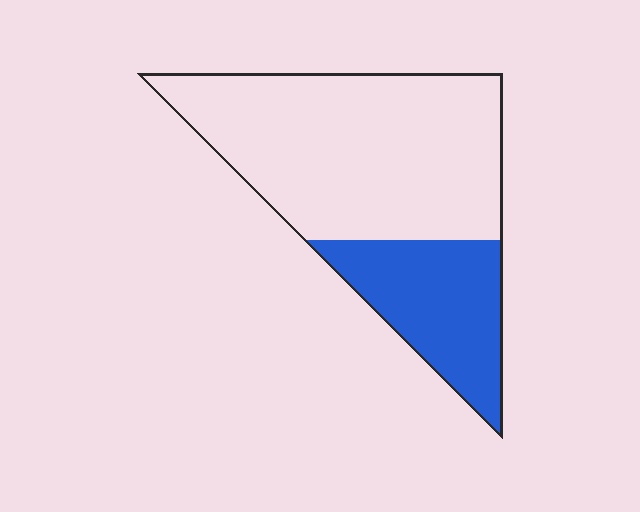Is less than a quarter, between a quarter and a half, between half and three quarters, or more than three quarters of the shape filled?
Between a quarter and a half.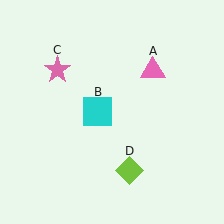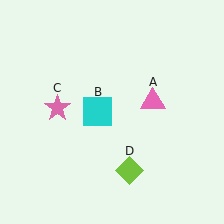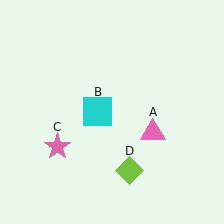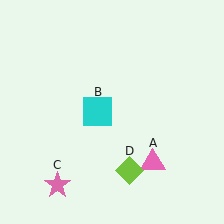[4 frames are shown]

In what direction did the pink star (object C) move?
The pink star (object C) moved down.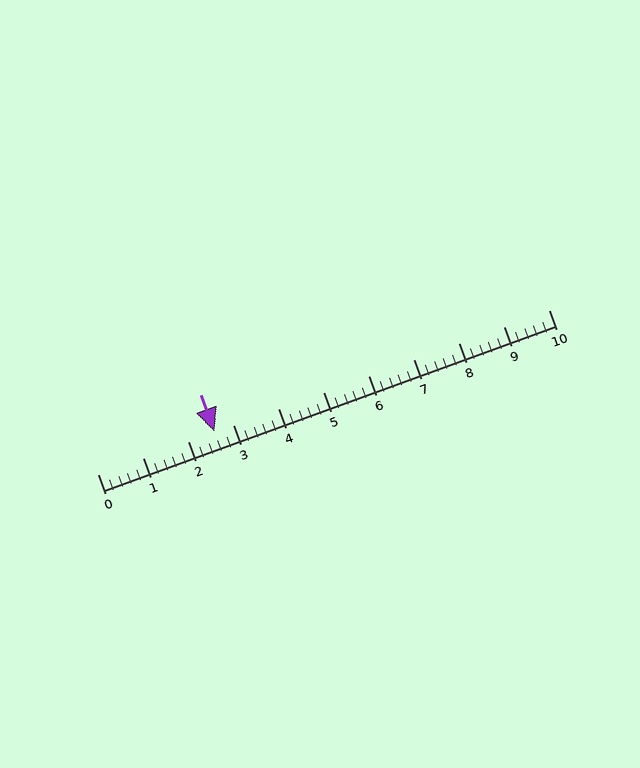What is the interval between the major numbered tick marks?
The major tick marks are spaced 1 units apart.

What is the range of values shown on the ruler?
The ruler shows values from 0 to 10.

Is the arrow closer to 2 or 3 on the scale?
The arrow is closer to 3.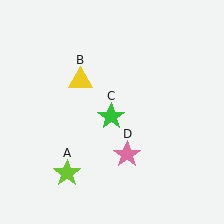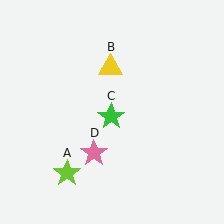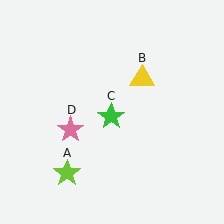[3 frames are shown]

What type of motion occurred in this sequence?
The yellow triangle (object B), pink star (object D) rotated clockwise around the center of the scene.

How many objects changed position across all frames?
2 objects changed position: yellow triangle (object B), pink star (object D).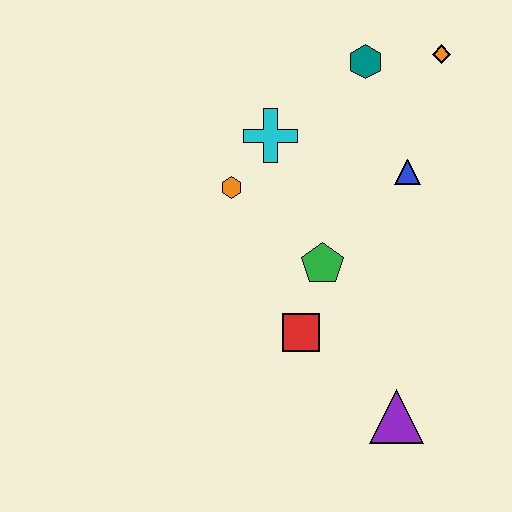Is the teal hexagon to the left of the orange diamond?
Yes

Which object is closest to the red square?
The green pentagon is closest to the red square.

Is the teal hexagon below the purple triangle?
No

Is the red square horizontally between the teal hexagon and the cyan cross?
Yes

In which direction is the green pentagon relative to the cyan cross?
The green pentagon is below the cyan cross.